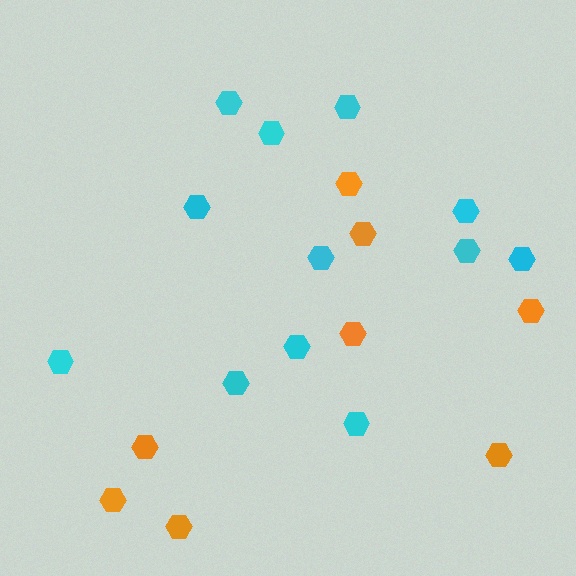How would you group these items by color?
There are 2 groups: one group of cyan hexagons (12) and one group of orange hexagons (8).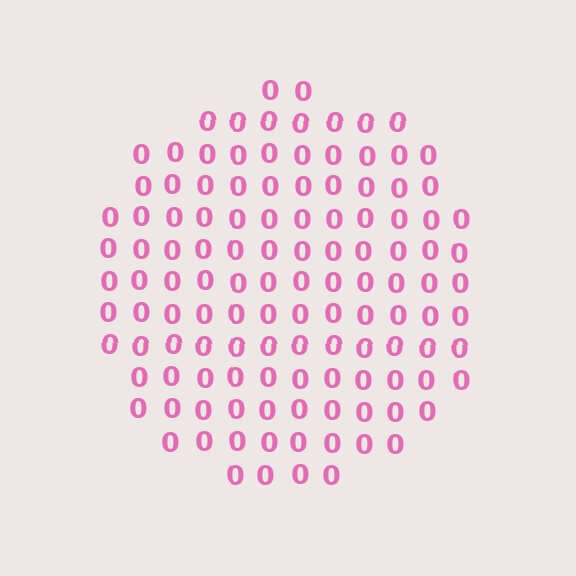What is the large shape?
The large shape is a circle.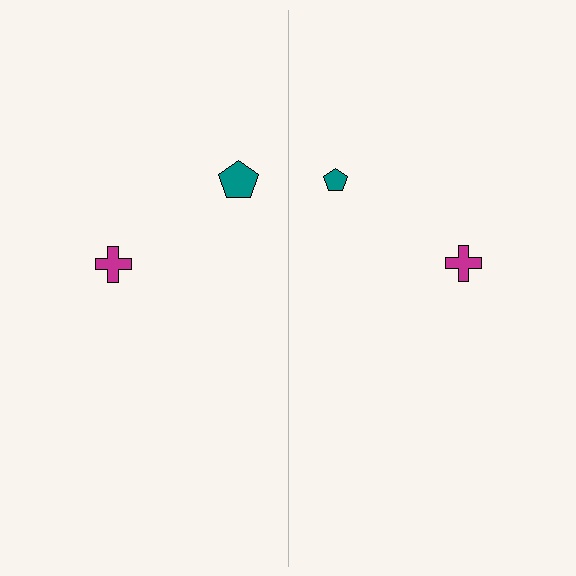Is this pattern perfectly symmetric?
No, the pattern is not perfectly symmetric. The teal pentagon on the right side has a different size than its mirror counterpart.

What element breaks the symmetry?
The teal pentagon on the right side has a different size than its mirror counterpart.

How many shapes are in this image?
There are 4 shapes in this image.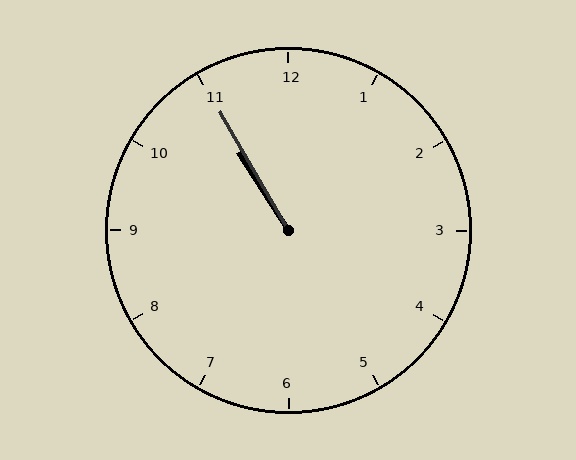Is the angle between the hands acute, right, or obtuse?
It is acute.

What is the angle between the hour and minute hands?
Approximately 2 degrees.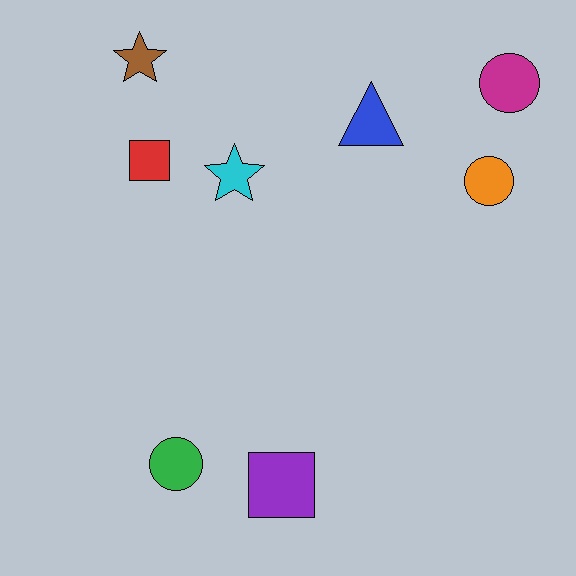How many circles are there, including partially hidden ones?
There are 3 circles.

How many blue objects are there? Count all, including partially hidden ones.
There is 1 blue object.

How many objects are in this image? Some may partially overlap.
There are 8 objects.